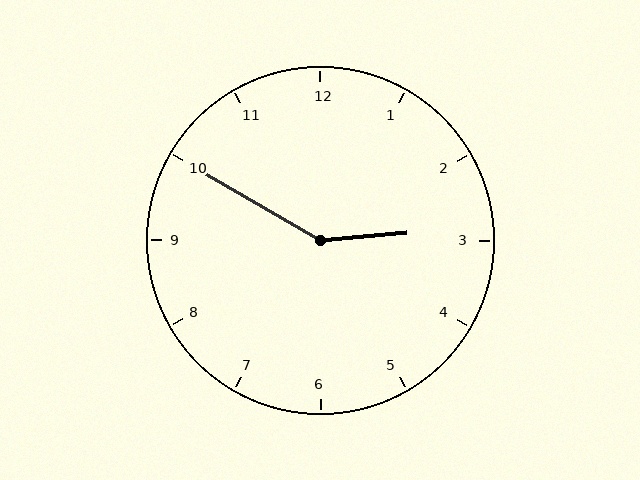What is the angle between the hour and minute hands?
Approximately 145 degrees.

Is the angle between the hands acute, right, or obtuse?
It is obtuse.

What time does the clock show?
2:50.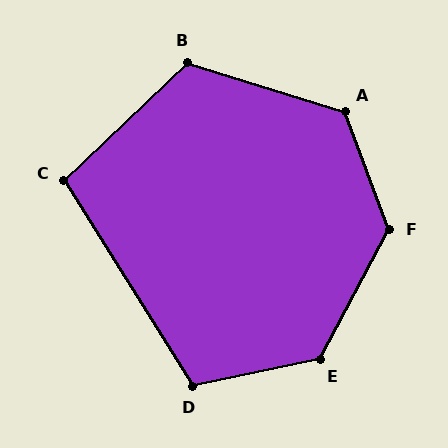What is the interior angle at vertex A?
Approximately 128 degrees (obtuse).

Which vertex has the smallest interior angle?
C, at approximately 102 degrees.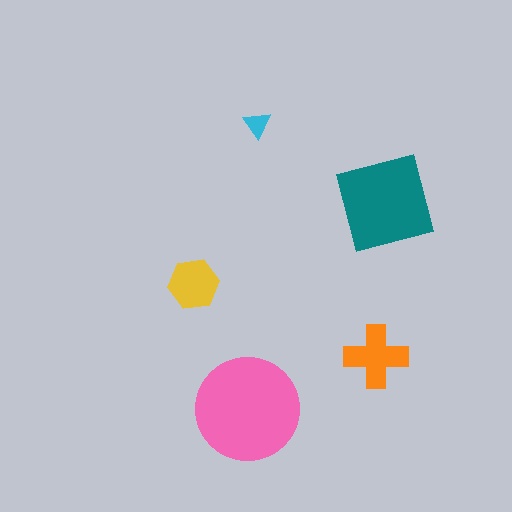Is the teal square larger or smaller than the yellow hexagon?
Larger.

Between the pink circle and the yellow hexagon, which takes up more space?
The pink circle.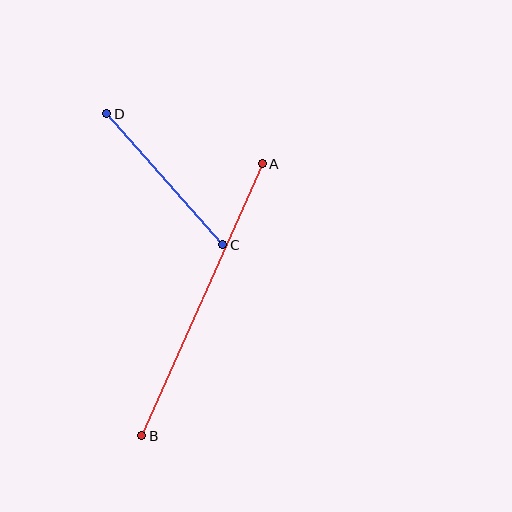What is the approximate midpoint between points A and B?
The midpoint is at approximately (202, 300) pixels.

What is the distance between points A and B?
The distance is approximately 297 pixels.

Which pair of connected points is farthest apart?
Points A and B are farthest apart.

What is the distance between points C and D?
The distance is approximately 175 pixels.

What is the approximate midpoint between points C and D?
The midpoint is at approximately (165, 179) pixels.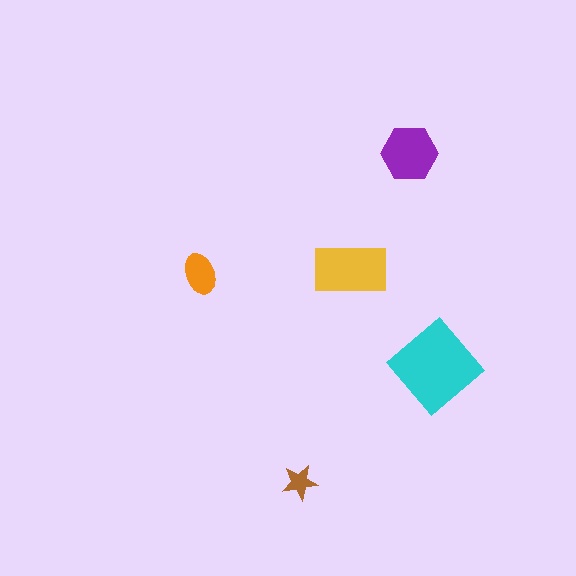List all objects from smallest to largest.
The brown star, the orange ellipse, the purple hexagon, the yellow rectangle, the cyan diamond.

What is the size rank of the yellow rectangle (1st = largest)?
2nd.